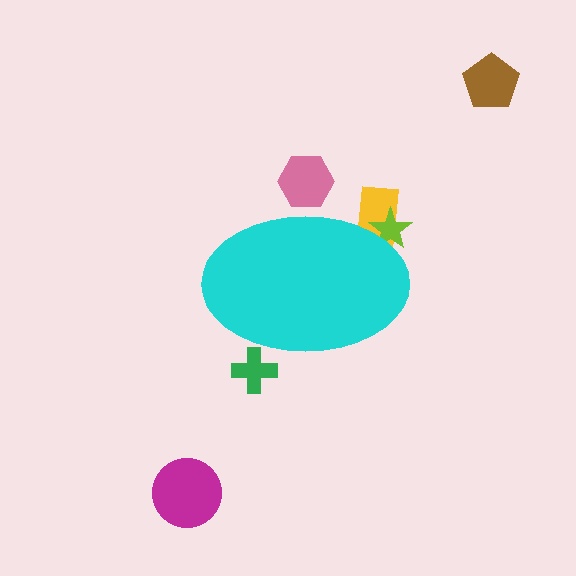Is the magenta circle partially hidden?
No, the magenta circle is fully visible.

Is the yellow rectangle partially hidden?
Yes, the yellow rectangle is partially hidden behind the cyan ellipse.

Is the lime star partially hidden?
Yes, the lime star is partially hidden behind the cyan ellipse.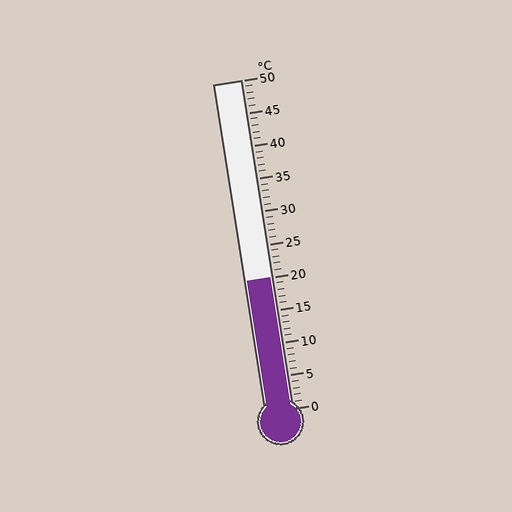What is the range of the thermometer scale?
The thermometer scale ranges from 0°C to 50°C.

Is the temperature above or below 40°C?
The temperature is below 40°C.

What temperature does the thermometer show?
The thermometer shows approximately 20°C.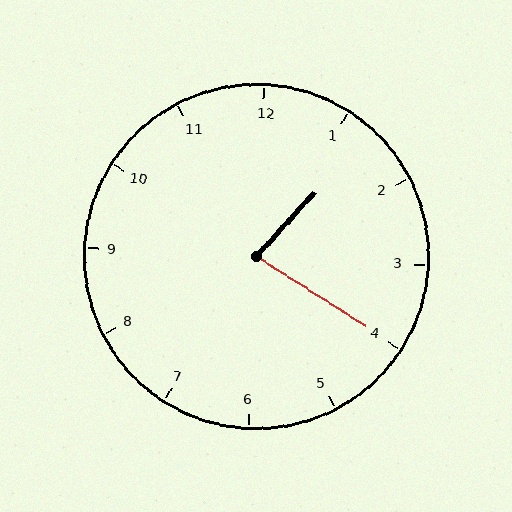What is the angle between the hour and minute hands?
Approximately 80 degrees.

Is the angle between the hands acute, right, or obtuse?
It is acute.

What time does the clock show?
1:20.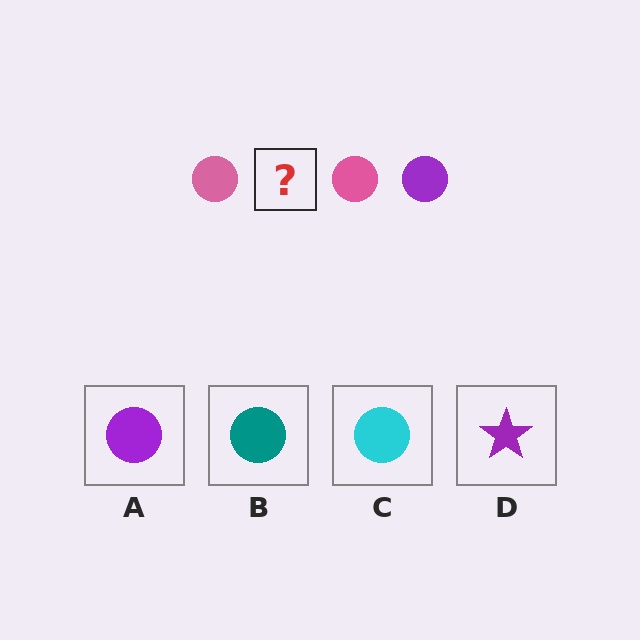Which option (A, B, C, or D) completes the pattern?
A.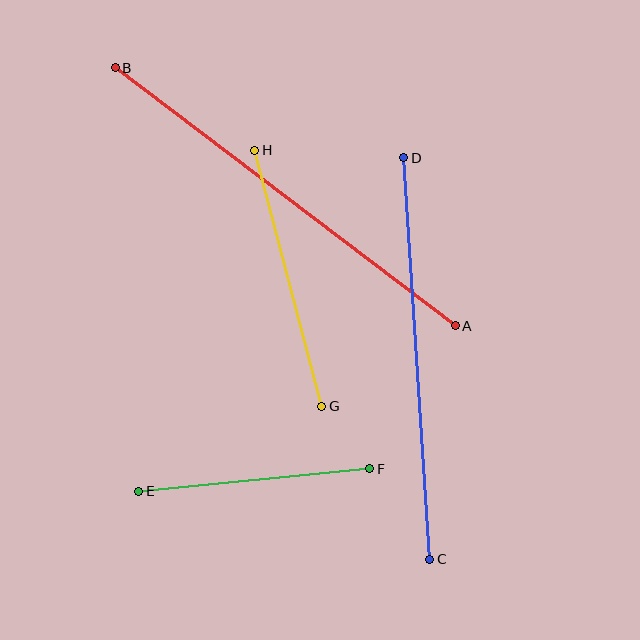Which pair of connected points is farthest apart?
Points A and B are farthest apart.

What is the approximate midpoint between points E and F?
The midpoint is at approximately (254, 480) pixels.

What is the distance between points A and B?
The distance is approximately 427 pixels.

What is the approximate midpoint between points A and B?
The midpoint is at approximately (285, 197) pixels.